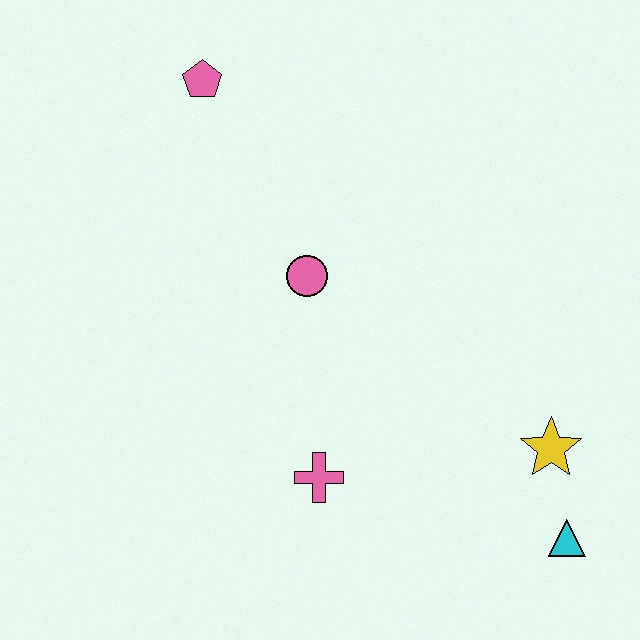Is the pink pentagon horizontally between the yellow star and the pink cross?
No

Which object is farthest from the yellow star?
The pink pentagon is farthest from the yellow star.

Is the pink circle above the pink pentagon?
No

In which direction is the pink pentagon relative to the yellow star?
The pink pentagon is above the yellow star.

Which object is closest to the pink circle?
The pink cross is closest to the pink circle.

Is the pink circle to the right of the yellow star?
No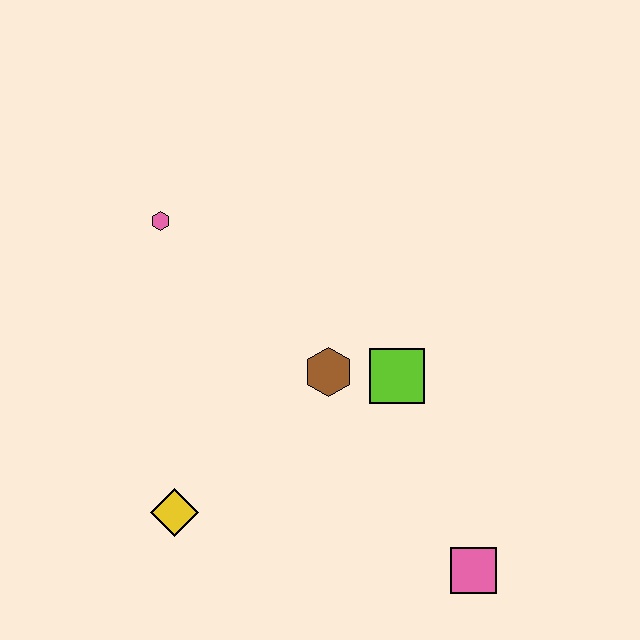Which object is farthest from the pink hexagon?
The pink square is farthest from the pink hexagon.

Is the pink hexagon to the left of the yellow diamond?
Yes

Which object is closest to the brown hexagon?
The lime square is closest to the brown hexagon.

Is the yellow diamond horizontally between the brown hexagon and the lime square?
No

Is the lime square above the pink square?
Yes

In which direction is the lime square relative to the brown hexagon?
The lime square is to the right of the brown hexagon.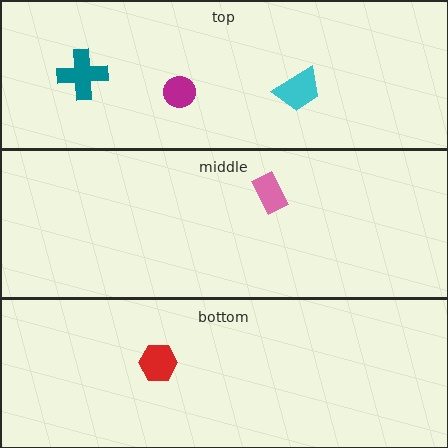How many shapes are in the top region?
3.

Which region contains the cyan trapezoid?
The top region.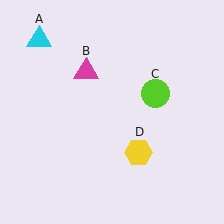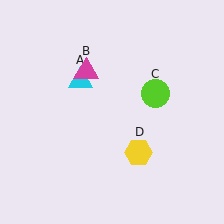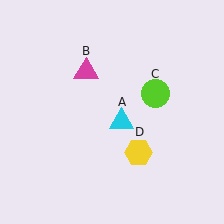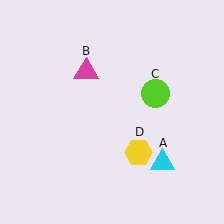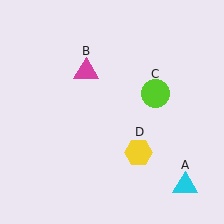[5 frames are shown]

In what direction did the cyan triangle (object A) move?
The cyan triangle (object A) moved down and to the right.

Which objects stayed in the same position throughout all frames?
Magenta triangle (object B) and lime circle (object C) and yellow hexagon (object D) remained stationary.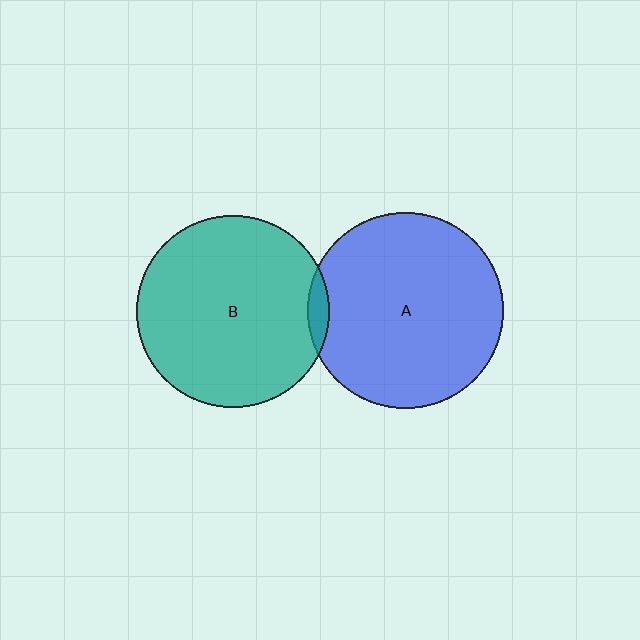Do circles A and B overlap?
Yes.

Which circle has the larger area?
Circle A (blue).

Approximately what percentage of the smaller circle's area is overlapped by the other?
Approximately 5%.